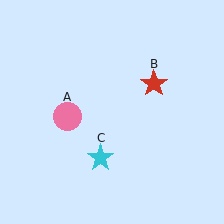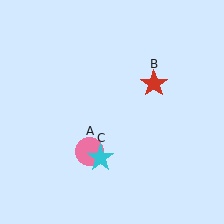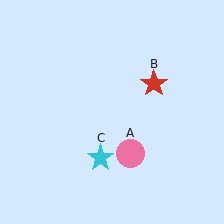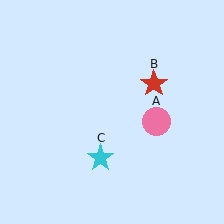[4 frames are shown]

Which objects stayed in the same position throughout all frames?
Red star (object B) and cyan star (object C) remained stationary.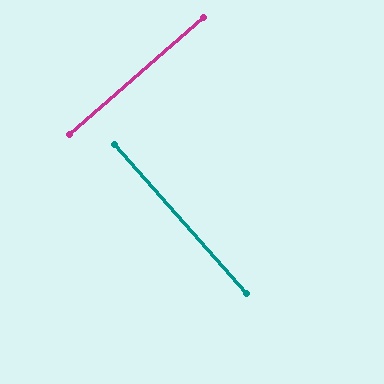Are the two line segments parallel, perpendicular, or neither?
Perpendicular — they meet at approximately 90°.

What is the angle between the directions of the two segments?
Approximately 90 degrees.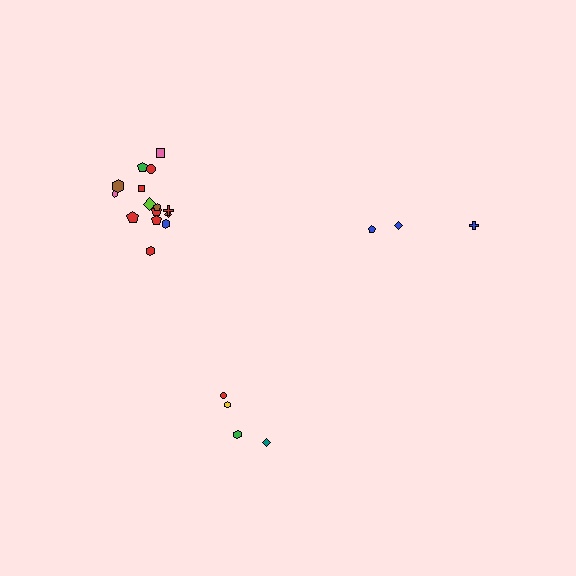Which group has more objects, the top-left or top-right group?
The top-left group.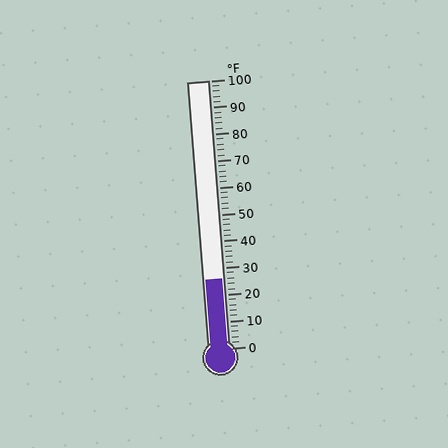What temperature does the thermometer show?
The thermometer shows approximately 26°F.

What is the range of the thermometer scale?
The thermometer scale ranges from 0°F to 100°F.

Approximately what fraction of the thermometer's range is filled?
The thermometer is filled to approximately 25% of its range.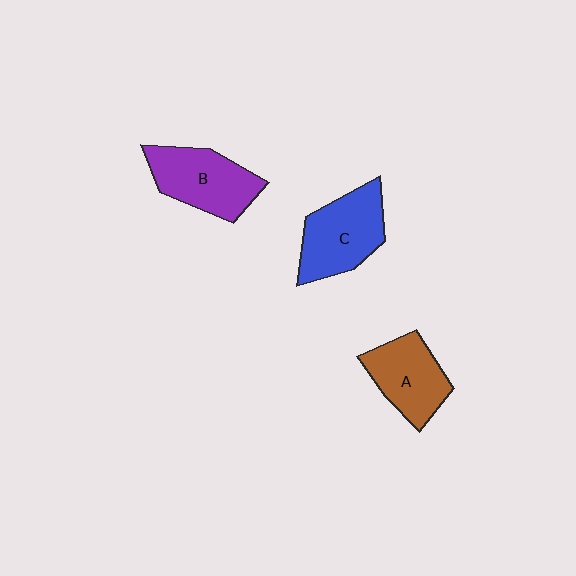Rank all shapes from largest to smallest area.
From largest to smallest: C (blue), B (purple), A (brown).